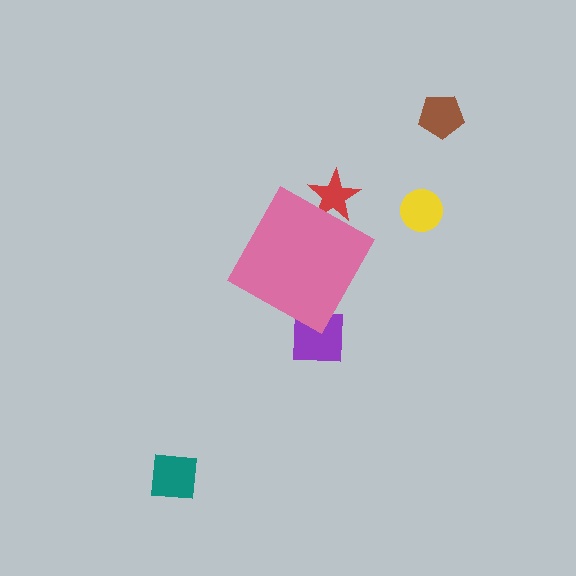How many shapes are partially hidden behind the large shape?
2 shapes are partially hidden.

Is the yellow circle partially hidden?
No, the yellow circle is fully visible.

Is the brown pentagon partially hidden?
No, the brown pentagon is fully visible.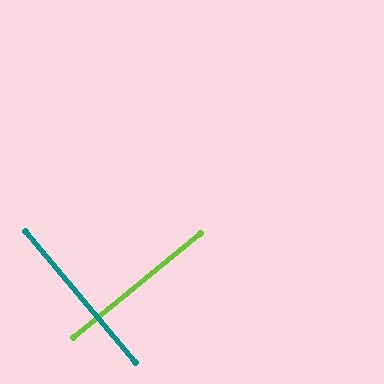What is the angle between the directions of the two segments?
Approximately 89 degrees.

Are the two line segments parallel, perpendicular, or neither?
Perpendicular — they meet at approximately 89°.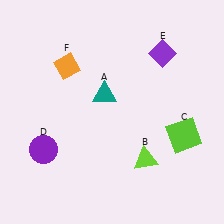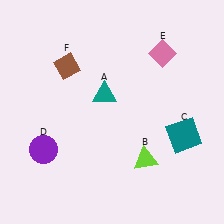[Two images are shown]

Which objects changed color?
C changed from lime to teal. E changed from purple to pink. F changed from orange to brown.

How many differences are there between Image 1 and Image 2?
There are 3 differences between the two images.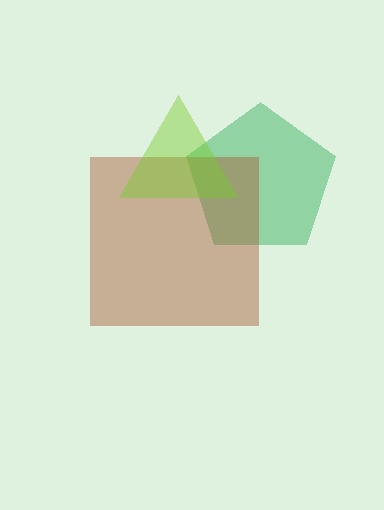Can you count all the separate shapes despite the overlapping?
Yes, there are 3 separate shapes.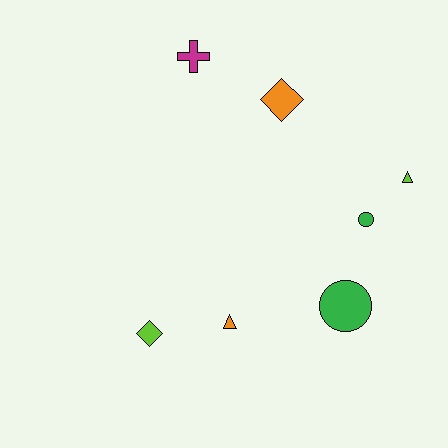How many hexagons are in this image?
There are no hexagons.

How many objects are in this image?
There are 7 objects.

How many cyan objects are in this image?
There are no cyan objects.